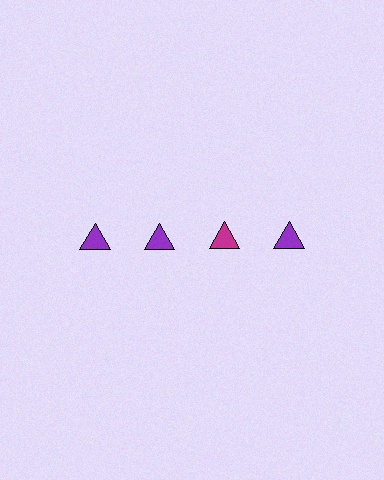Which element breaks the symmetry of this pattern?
The magenta triangle in the top row, center column breaks the symmetry. All other shapes are purple triangles.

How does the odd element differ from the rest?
It has a different color: magenta instead of purple.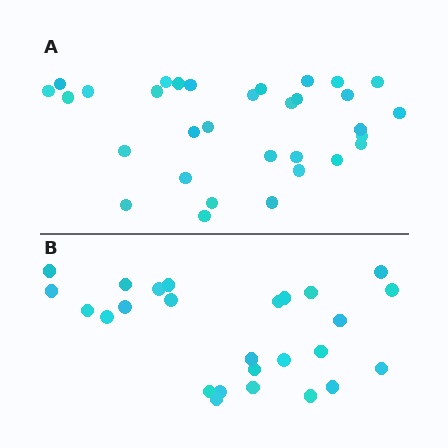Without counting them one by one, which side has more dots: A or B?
Region A (the top region) has more dots.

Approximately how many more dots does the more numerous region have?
Region A has about 6 more dots than region B.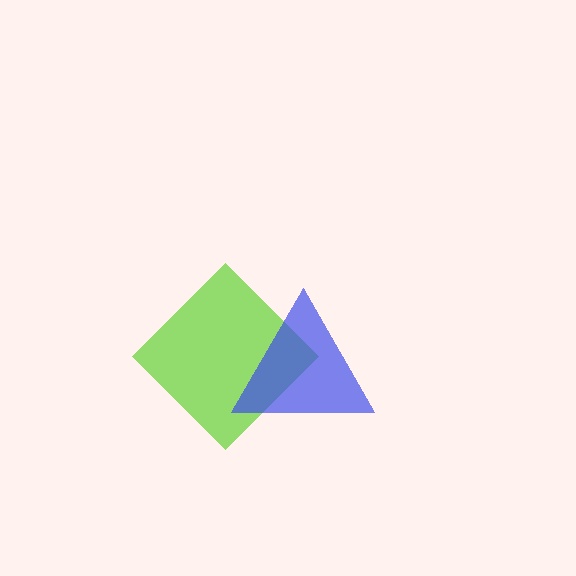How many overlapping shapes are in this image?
There are 2 overlapping shapes in the image.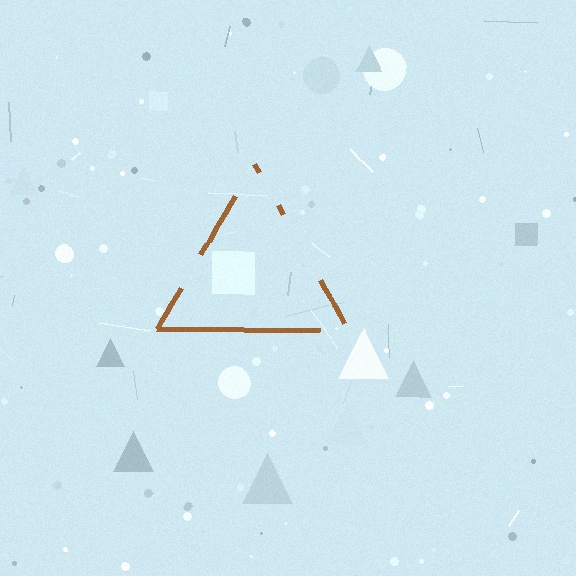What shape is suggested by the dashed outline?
The dashed outline suggests a triangle.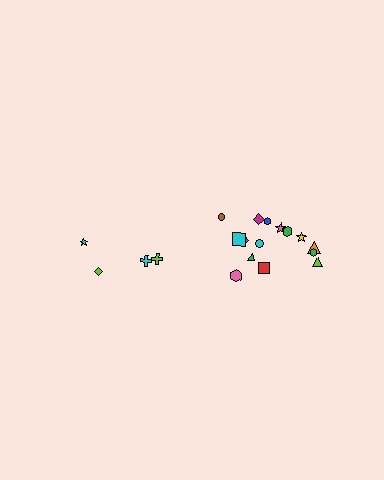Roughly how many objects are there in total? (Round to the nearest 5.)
Roughly 20 objects in total.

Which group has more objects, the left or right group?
The right group.